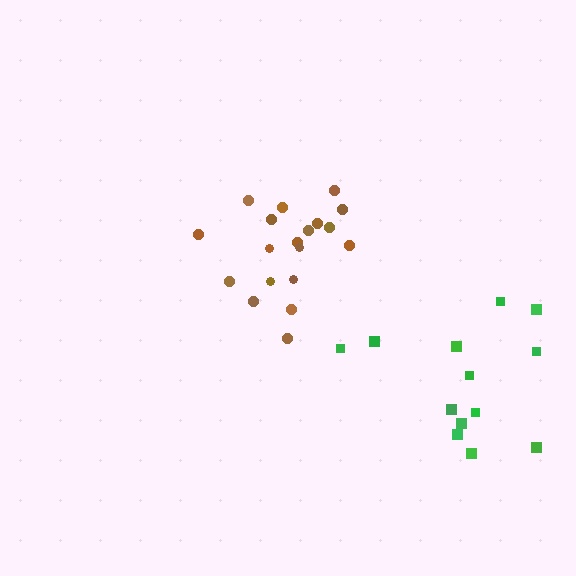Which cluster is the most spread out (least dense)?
Green.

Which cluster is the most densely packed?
Brown.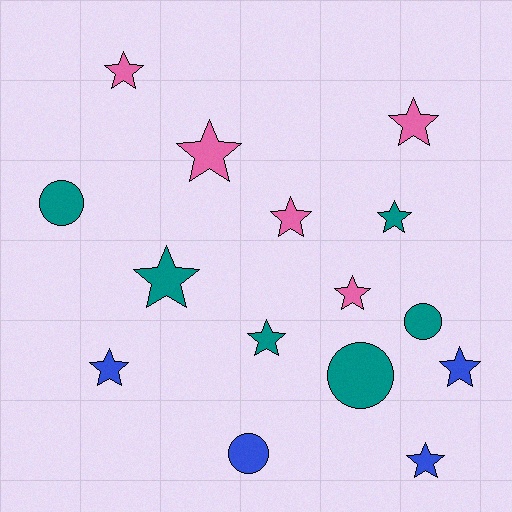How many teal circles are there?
There are 3 teal circles.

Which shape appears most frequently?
Star, with 11 objects.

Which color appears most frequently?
Teal, with 6 objects.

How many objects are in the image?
There are 15 objects.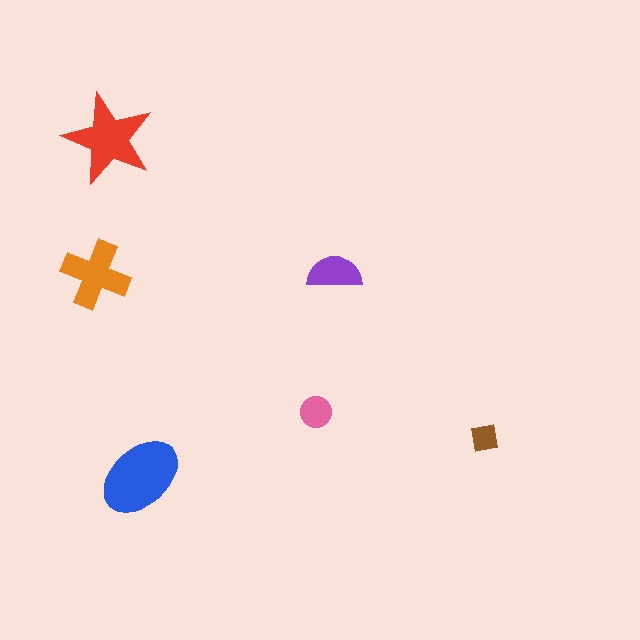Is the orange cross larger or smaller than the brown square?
Larger.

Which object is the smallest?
The brown square.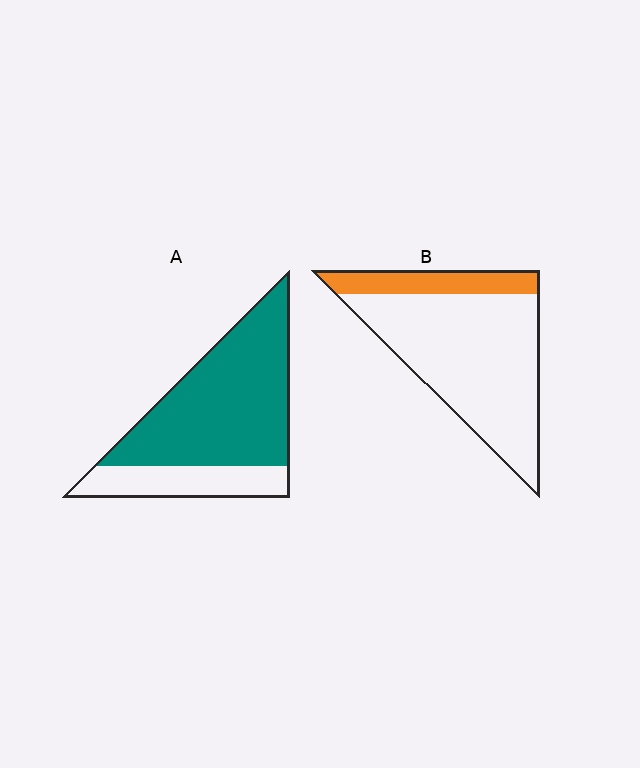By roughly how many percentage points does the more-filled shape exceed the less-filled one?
By roughly 55 percentage points (A over B).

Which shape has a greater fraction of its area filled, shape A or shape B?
Shape A.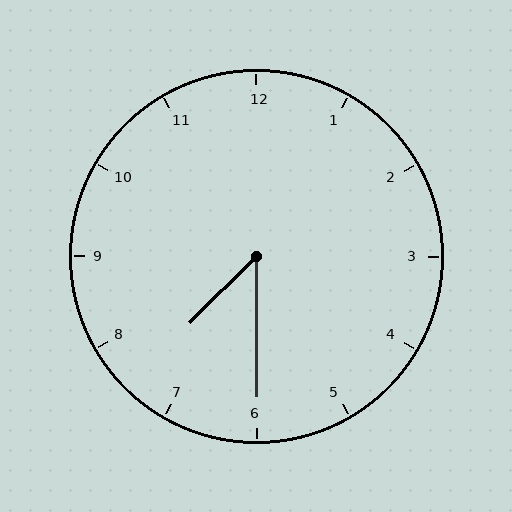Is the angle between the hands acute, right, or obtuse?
It is acute.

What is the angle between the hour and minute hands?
Approximately 45 degrees.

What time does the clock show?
7:30.